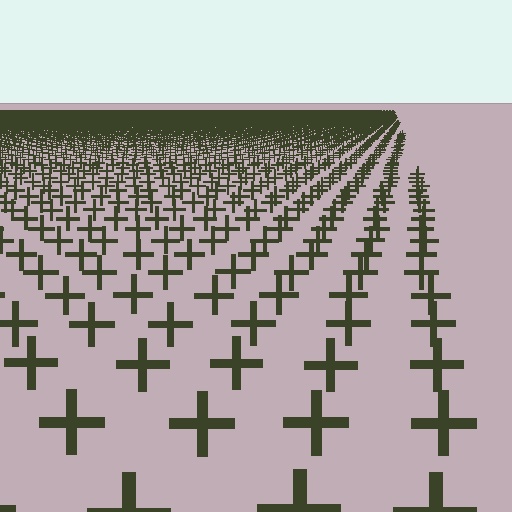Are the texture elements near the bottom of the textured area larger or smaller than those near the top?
Larger. Near the bottom, elements are closer to the viewer and appear at a bigger on-screen size.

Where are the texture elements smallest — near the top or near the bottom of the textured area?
Near the top.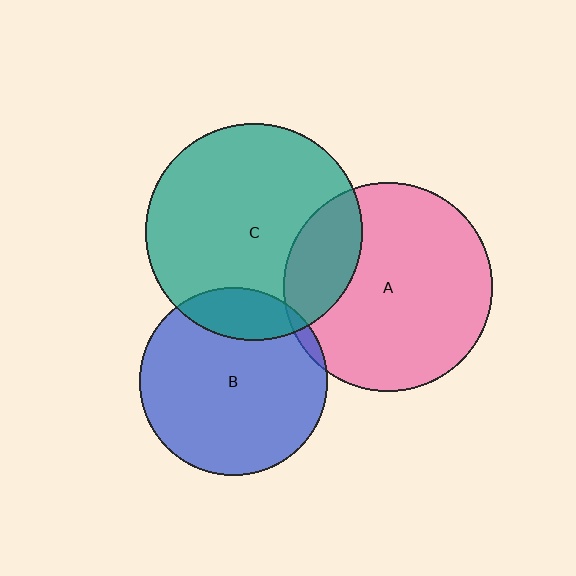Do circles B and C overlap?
Yes.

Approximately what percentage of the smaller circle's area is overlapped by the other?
Approximately 15%.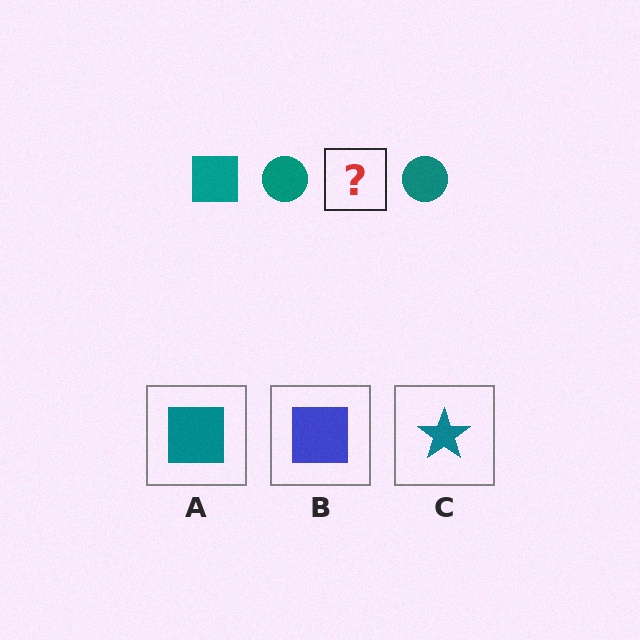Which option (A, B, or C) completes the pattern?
A.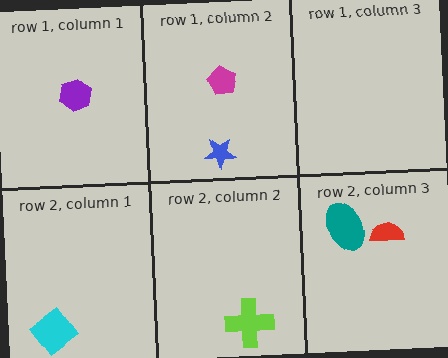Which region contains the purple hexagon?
The row 1, column 1 region.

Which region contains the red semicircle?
The row 2, column 3 region.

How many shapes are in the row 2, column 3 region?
2.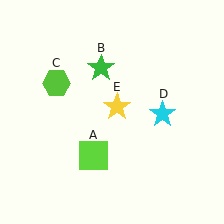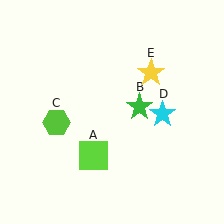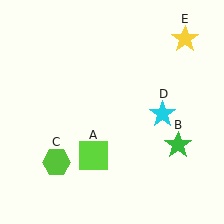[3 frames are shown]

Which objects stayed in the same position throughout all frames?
Lime square (object A) and cyan star (object D) remained stationary.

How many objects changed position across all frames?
3 objects changed position: green star (object B), lime hexagon (object C), yellow star (object E).